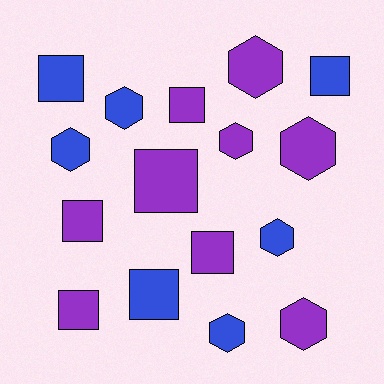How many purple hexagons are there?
There are 4 purple hexagons.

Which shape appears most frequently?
Square, with 8 objects.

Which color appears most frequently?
Purple, with 9 objects.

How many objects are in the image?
There are 16 objects.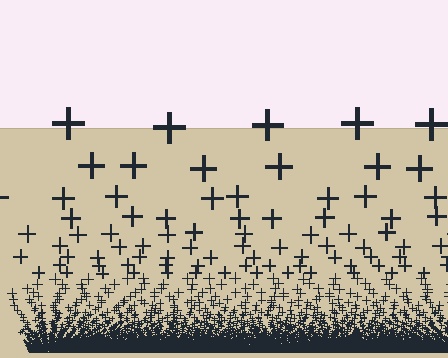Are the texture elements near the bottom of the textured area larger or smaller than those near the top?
Smaller. The gradient is inverted — elements near the bottom are smaller and denser.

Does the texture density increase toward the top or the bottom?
Density increases toward the bottom.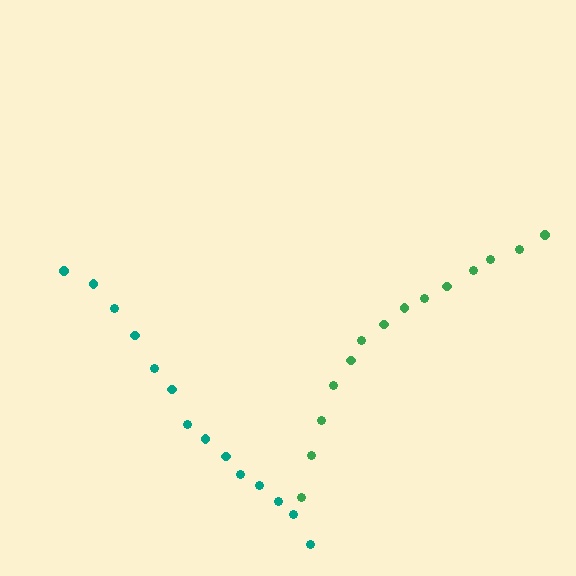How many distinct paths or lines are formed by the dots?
There are 2 distinct paths.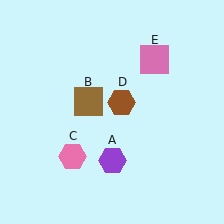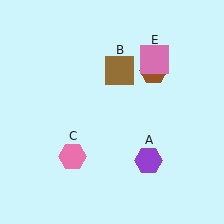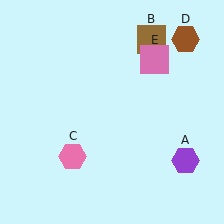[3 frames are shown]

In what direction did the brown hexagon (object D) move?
The brown hexagon (object D) moved up and to the right.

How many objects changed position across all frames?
3 objects changed position: purple hexagon (object A), brown square (object B), brown hexagon (object D).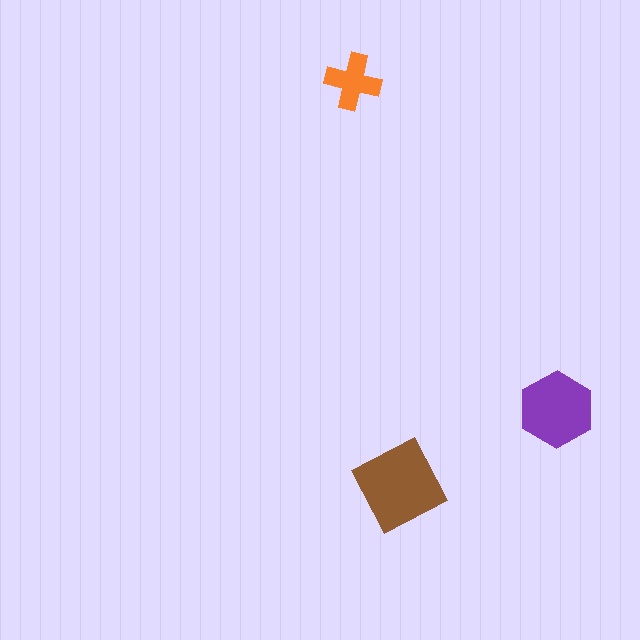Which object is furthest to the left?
The orange cross is leftmost.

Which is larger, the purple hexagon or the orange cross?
The purple hexagon.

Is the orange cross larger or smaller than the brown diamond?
Smaller.